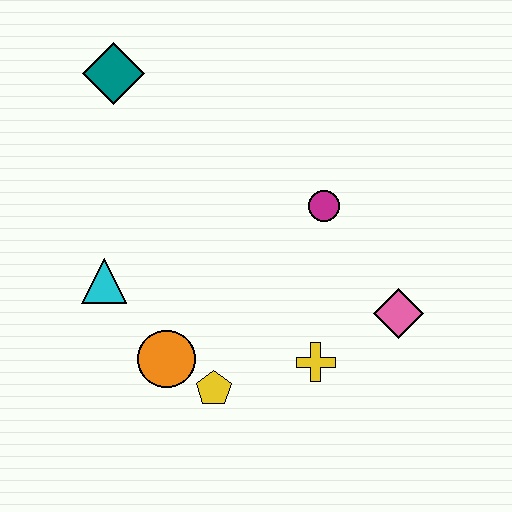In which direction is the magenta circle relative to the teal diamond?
The magenta circle is to the right of the teal diamond.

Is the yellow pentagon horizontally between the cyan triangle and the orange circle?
No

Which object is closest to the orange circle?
The yellow pentagon is closest to the orange circle.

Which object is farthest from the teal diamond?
The pink diamond is farthest from the teal diamond.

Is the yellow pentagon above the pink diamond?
No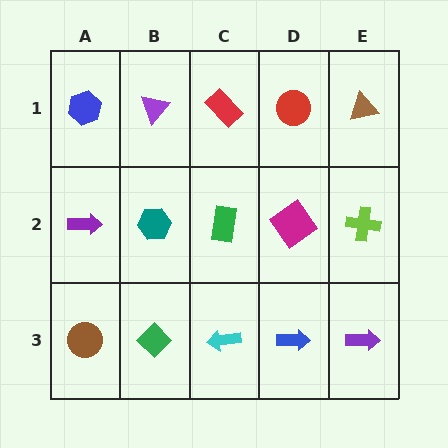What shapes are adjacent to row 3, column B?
A teal hexagon (row 2, column B), a brown circle (row 3, column A), a cyan arrow (row 3, column C).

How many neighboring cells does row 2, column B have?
4.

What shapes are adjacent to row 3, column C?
A green rectangle (row 2, column C), a green diamond (row 3, column B), a blue arrow (row 3, column D).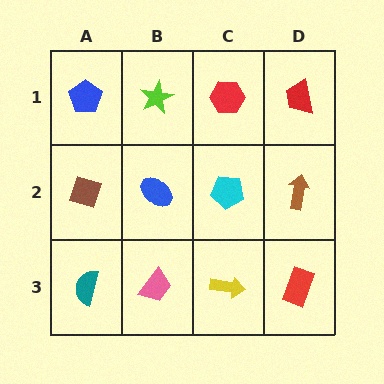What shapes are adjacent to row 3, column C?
A cyan pentagon (row 2, column C), a pink trapezoid (row 3, column B), a red rectangle (row 3, column D).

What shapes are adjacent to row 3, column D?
A brown arrow (row 2, column D), a yellow arrow (row 3, column C).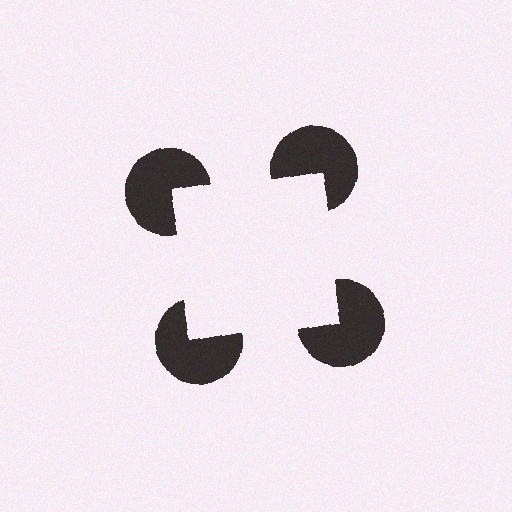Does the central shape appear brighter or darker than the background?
It typically appears slightly brighter than the background, even though no actual brightness change is drawn.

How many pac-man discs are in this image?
There are 4 — one at each vertex of the illusory square.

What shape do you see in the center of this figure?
An illusory square — its edges are inferred from the aligned wedge cuts in the pac-man discs, not physically drawn.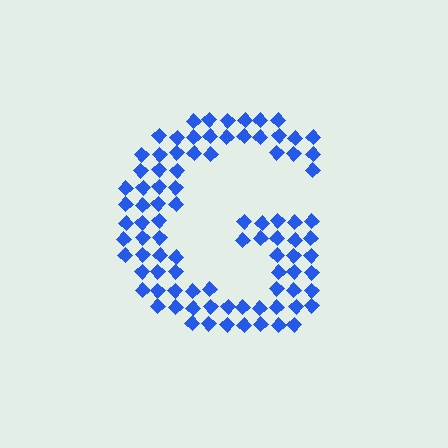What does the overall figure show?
The overall figure shows the letter G.